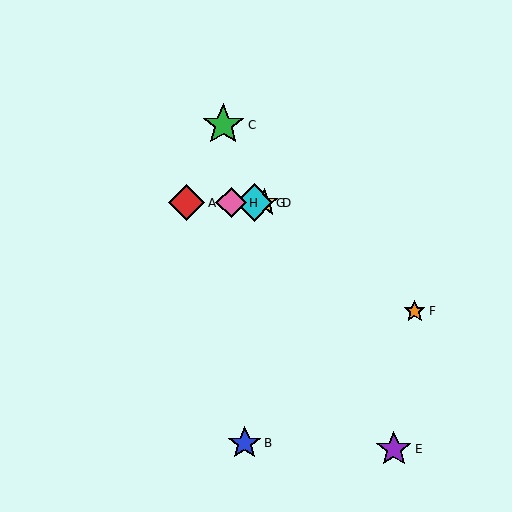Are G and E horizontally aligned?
No, G is at y≈203 and E is at y≈449.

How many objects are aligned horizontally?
4 objects (A, D, G, H) are aligned horizontally.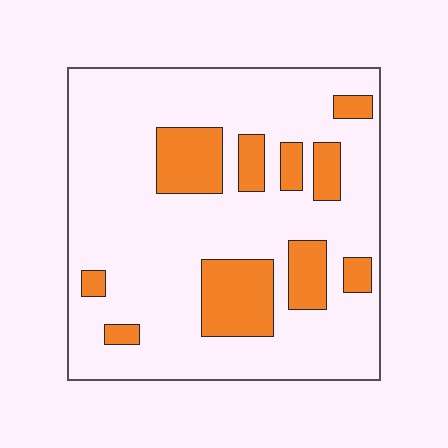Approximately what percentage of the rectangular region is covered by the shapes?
Approximately 20%.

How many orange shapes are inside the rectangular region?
10.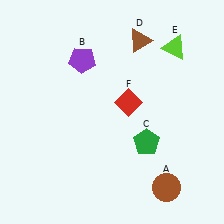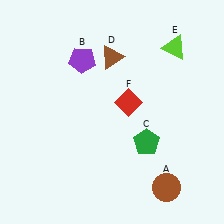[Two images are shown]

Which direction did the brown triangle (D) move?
The brown triangle (D) moved left.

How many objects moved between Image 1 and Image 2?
1 object moved between the two images.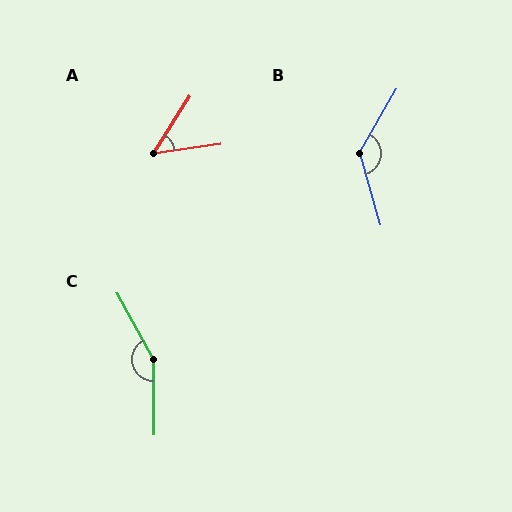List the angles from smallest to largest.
A (49°), B (134°), C (152°).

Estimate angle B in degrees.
Approximately 134 degrees.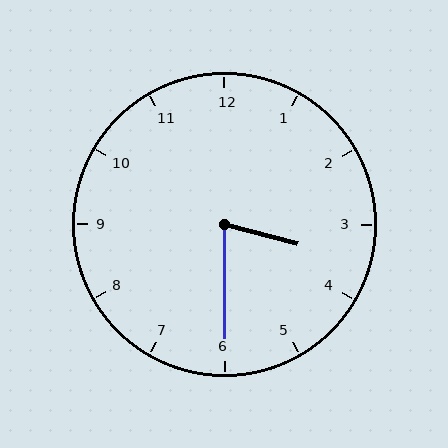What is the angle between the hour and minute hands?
Approximately 75 degrees.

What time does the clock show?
3:30.